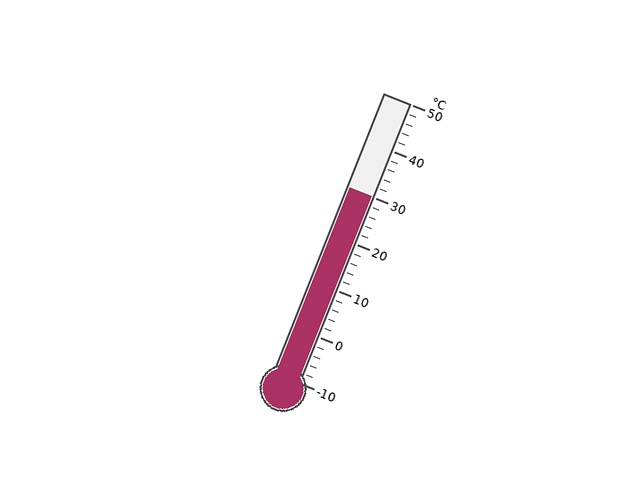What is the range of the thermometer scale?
The thermometer scale ranges from -10°C to 50°C.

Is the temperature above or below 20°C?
The temperature is above 20°C.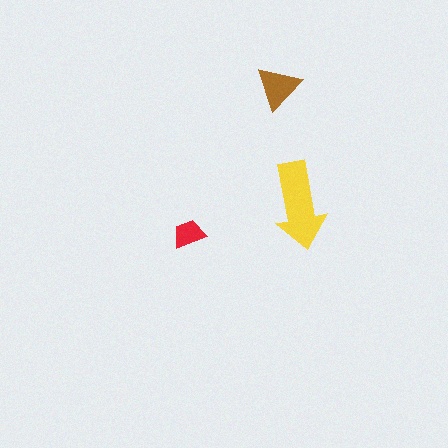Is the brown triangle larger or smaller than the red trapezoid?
Larger.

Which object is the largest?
The yellow arrow.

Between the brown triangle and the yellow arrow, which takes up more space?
The yellow arrow.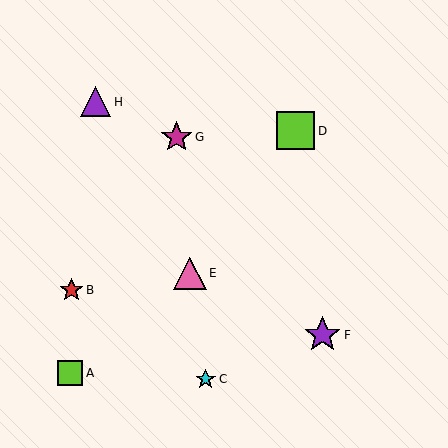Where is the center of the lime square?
The center of the lime square is at (296, 131).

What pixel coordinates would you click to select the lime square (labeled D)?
Click at (296, 131) to select the lime square D.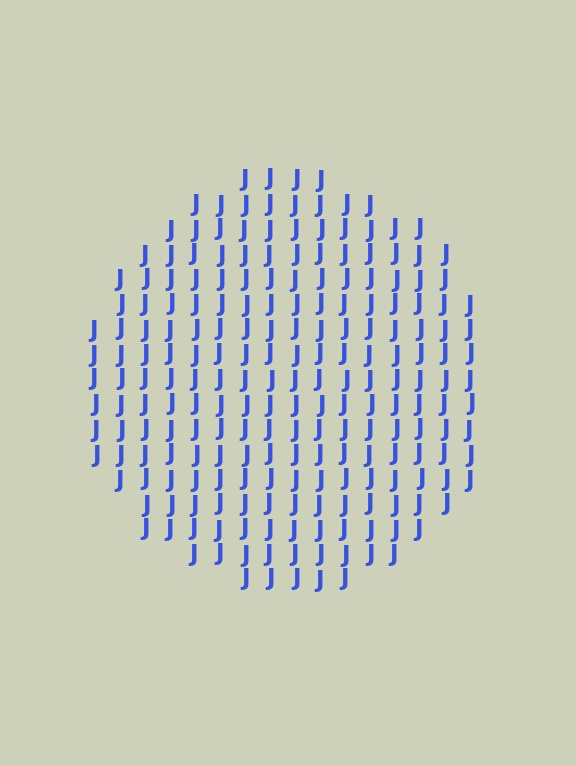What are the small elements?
The small elements are letter J's.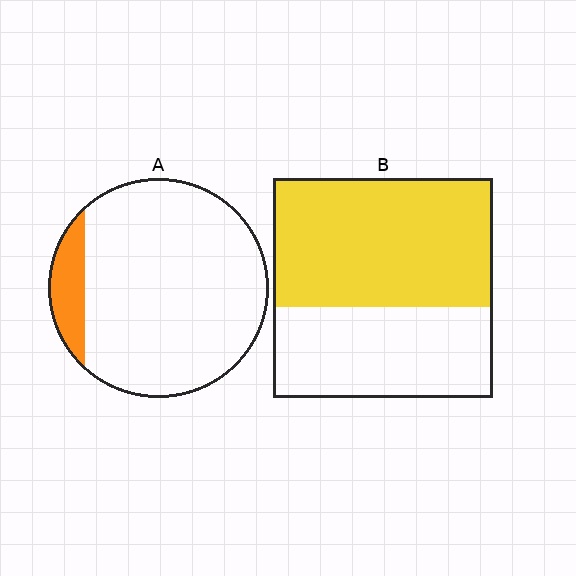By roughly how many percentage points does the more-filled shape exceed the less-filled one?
By roughly 50 percentage points (B over A).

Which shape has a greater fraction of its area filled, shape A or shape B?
Shape B.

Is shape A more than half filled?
No.